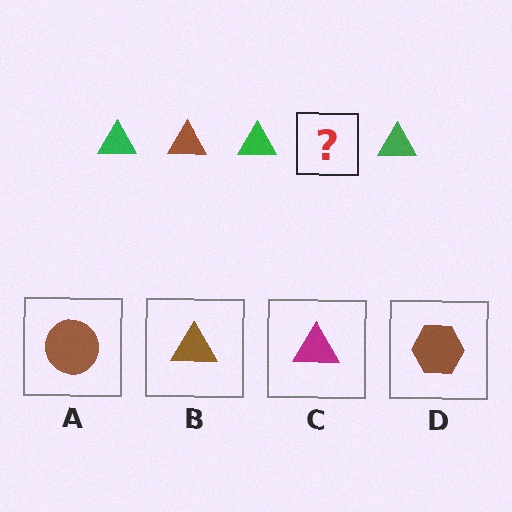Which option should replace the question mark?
Option B.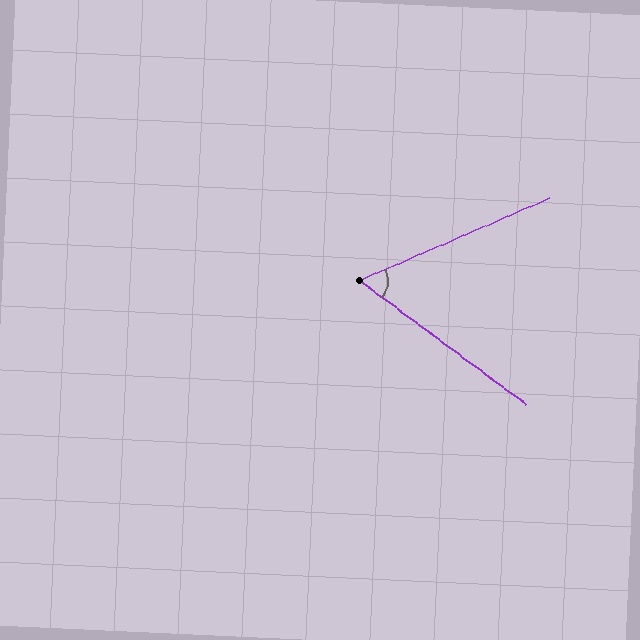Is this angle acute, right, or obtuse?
It is acute.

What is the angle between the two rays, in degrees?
Approximately 60 degrees.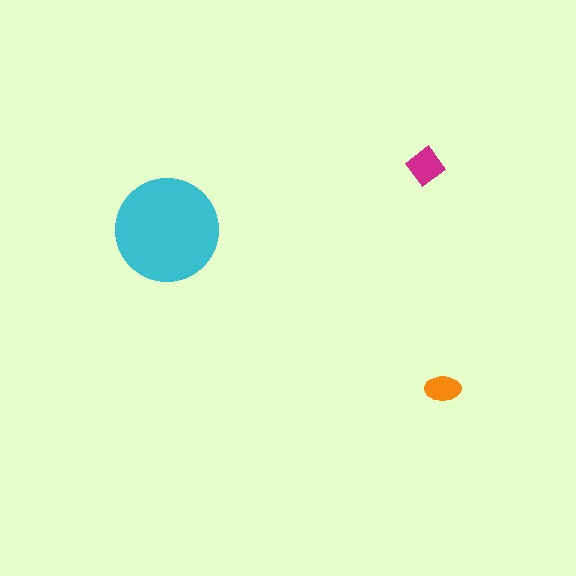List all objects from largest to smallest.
The cyan circle, the magenta diamond, the orange ellipse.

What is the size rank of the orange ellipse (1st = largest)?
3rd.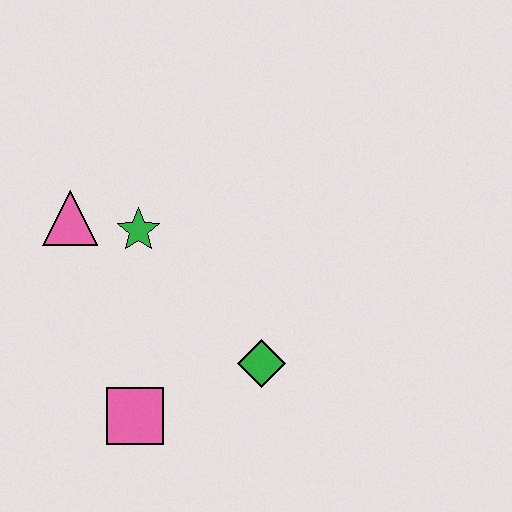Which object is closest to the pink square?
The green diamond is closest to the pink square.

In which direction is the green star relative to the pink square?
The green star is above the pink square.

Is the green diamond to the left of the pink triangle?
No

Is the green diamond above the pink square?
Yes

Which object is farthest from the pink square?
The pink triangle is farthest from the pink square.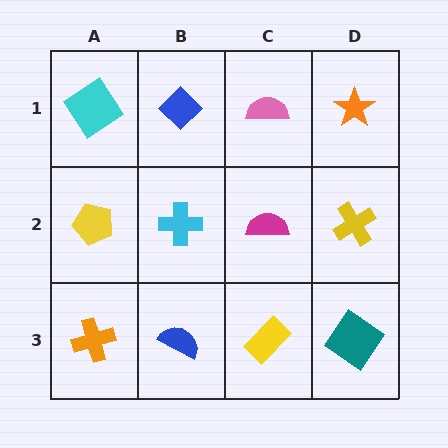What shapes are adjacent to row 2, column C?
A pink semicircle (row 1, column C), a yellow rectangle (row 3, column C), a cyan cross (row 2, column B), a yellow cross (row 2, column D).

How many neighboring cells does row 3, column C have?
3.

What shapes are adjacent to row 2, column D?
An orange star (row 1, column D), a teal diamond (row 3, column D), a magenta semicircle (row 2, column C).